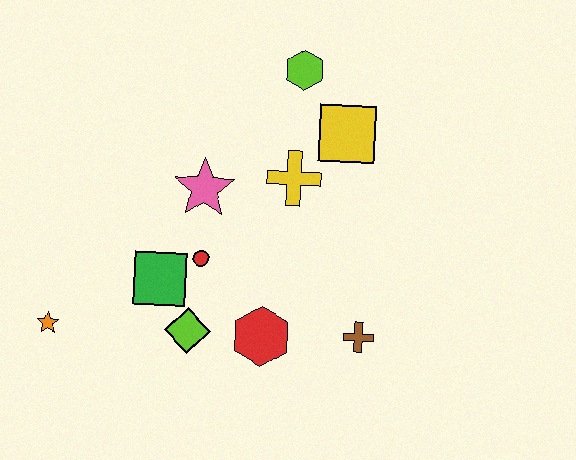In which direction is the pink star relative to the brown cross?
The pink star is to the left of the brown cross.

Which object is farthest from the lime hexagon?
The orange star is farthest from the lime hexagon.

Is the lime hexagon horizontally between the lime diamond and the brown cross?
Yes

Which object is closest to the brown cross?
The red hexagon is closest to the brown cross.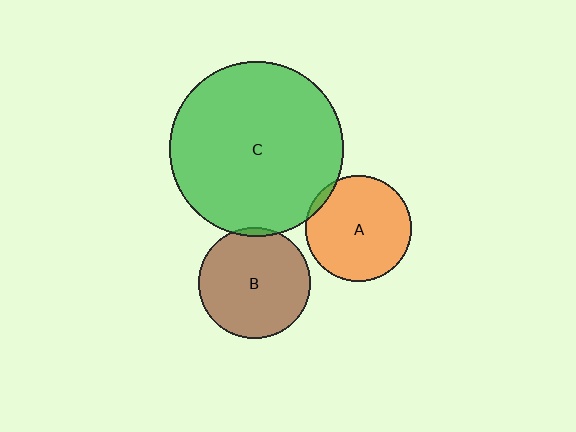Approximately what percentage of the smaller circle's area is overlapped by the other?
Approximately 5%.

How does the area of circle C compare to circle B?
Approximately 2.5 times.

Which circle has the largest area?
Circle C (green).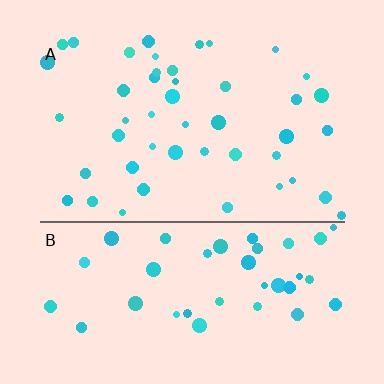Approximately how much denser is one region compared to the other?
Approximately 1.1× — region A over region B.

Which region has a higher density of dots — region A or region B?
A (the top).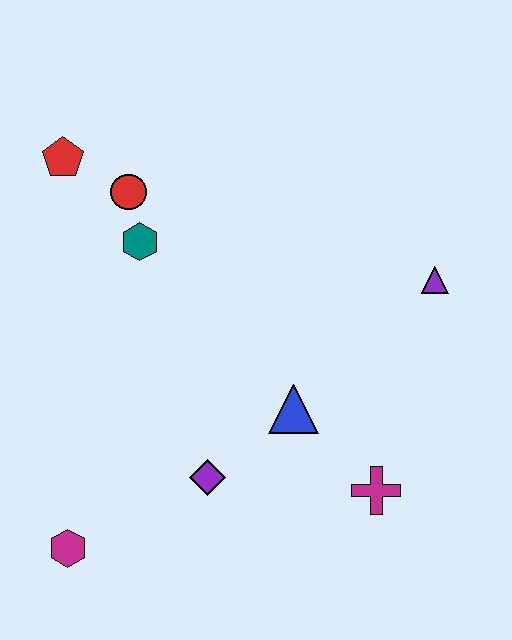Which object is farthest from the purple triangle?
The magenta hexagon is farthest from the purple triangle.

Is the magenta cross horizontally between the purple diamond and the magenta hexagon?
No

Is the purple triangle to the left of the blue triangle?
No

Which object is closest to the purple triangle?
The blue triangle is closest to the purple triangle.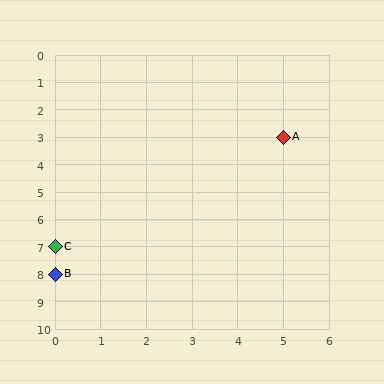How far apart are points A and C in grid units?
Points A and C are 5 columns and 4 rows apart (about 6.4 grid units diagonally).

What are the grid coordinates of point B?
Point B is at grid coordinates (0, 8).